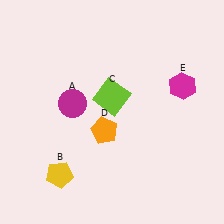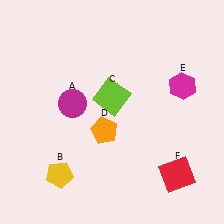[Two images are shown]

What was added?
A red square (F) was added in Image 2.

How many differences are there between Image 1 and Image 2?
There is 1 difference between the two images.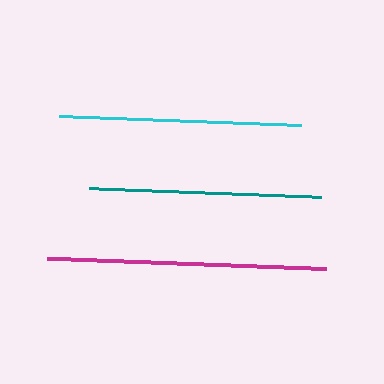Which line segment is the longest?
The magenta line is the longest at approximately 280 pixels.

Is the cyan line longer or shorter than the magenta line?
The magenta line is longer than the cyan line.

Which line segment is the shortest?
The teal line is the shortest at approximately 231 pixels.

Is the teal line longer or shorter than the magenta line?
The magenta line is longer than the teal line.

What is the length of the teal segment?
The teal segment is approximately 231 pixels long.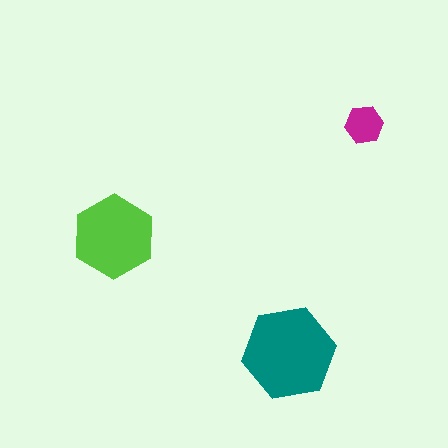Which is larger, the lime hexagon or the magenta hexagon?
The lime one.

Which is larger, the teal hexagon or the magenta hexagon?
The teal one.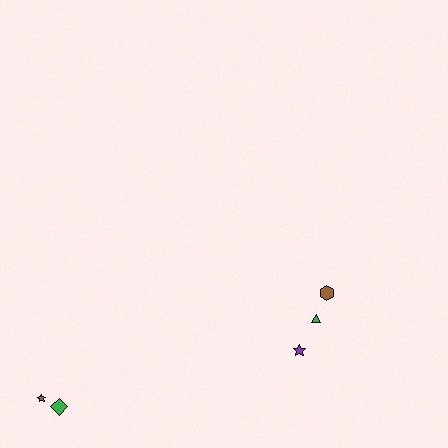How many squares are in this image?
There are no squares.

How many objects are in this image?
There are 5 objects.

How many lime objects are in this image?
There are no lime objects.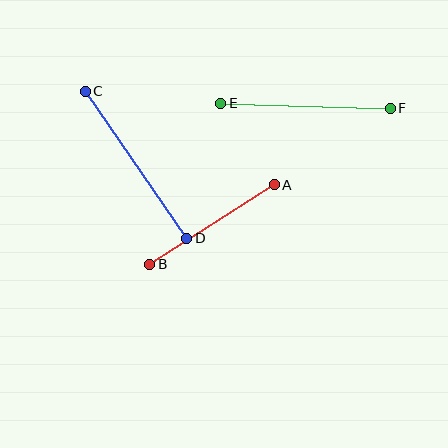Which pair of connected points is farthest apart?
Points C and D are farthest apart.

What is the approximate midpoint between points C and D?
The midpoint is at approximately (136, 165) pixels.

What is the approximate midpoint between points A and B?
The midpoint is at approximately (212, 225) pixels.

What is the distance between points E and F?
The distance is approximately 169 pixels.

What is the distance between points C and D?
The distance is approximately 178 pixels.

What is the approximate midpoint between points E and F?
The midpoint is at approximately (305, 106) pixels.